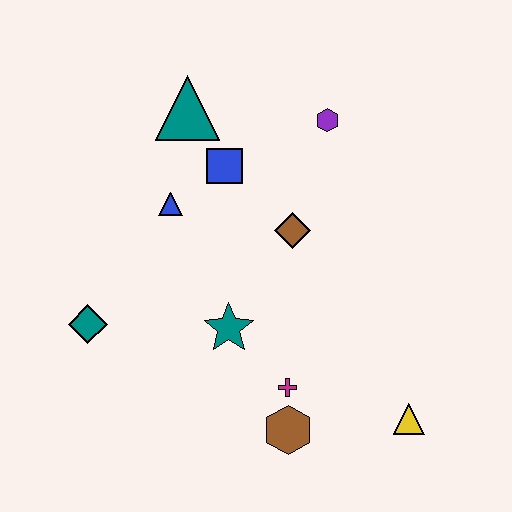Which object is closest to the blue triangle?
The blue square is closest to the blue triangle.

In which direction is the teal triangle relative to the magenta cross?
The teal triangle is above the magenta cross.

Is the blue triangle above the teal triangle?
No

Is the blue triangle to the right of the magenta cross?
No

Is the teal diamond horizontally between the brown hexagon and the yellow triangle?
No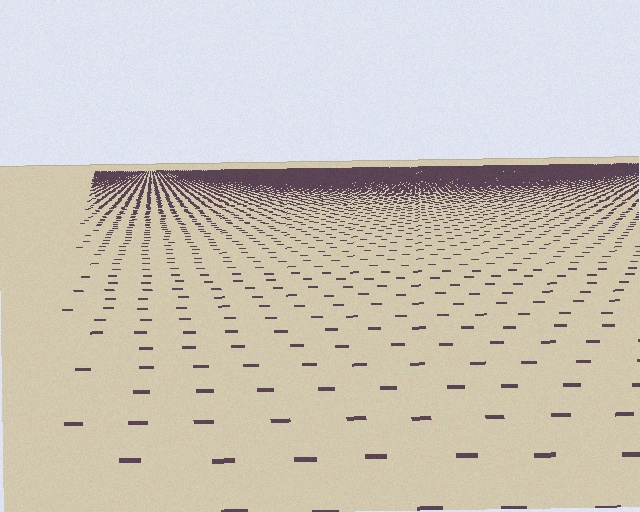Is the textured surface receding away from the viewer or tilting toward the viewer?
The surface is receding away from the viewer. Texture elements get smaller and denser toward the top.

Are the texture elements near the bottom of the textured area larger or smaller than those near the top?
Larger. Near the bottom, elements are closer to the viewer and appear at a bigger on-screen size.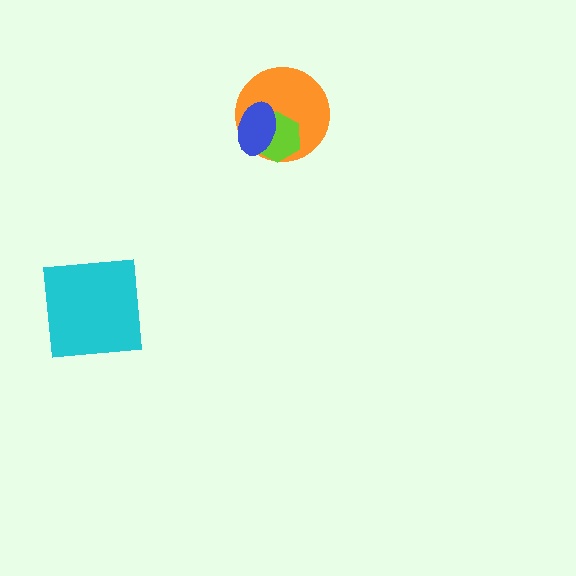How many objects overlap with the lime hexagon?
2 objects overlap with the lime hexagon.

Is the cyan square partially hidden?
No, no other shape covers it.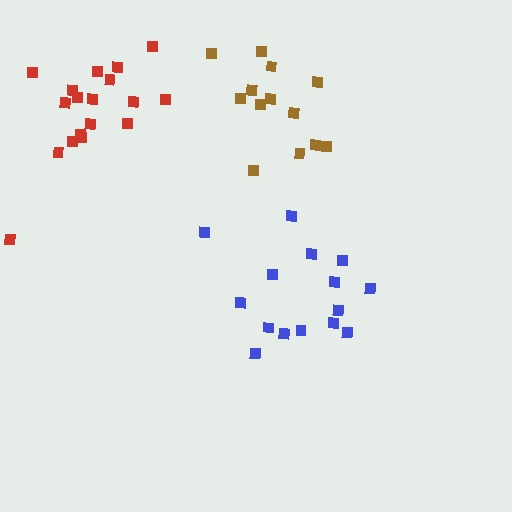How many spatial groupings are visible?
There are 3 spatial groupings.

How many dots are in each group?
Group 1: 13 dots, Group 2: 15 dots, Group 3: 18 dots (46 total).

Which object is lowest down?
The blue cluster is bottommost.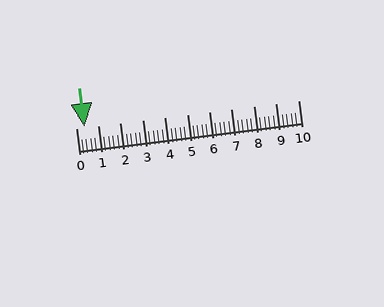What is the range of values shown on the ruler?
The ruler shows values from 0 to 10.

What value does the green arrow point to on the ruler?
The green arrow points to approximately 0.4.